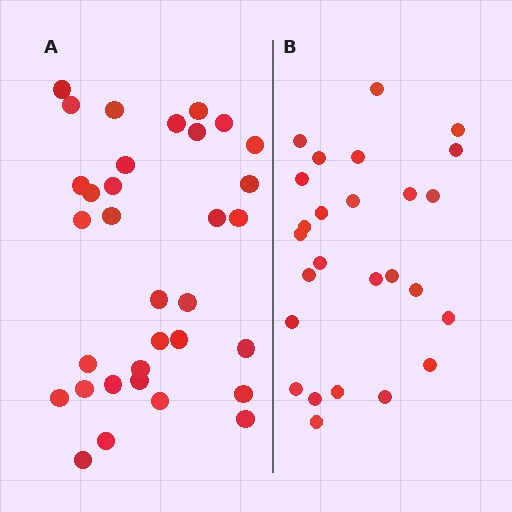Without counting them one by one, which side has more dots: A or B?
Region A (the left region) has more dots.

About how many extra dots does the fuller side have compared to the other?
Region A has roughly 8 or so more dots than region B.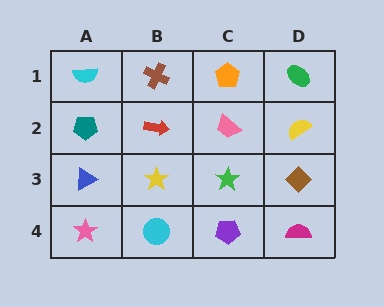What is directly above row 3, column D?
A yellow semicircle.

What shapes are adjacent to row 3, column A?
A teal pentagon (row 2, column A), a pink star (row 4, column A), a yellow star (row 3, column B).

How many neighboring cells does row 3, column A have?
3.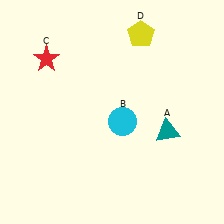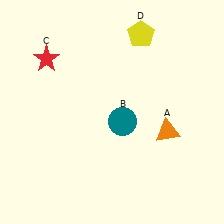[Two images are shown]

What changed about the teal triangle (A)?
In Image 1, A is teal. In Image 2, it changed to orange.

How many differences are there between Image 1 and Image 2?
There are 2 differences between the two images.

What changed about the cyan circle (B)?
In Image 1, B is cyan. In Image 2, it changed to teal.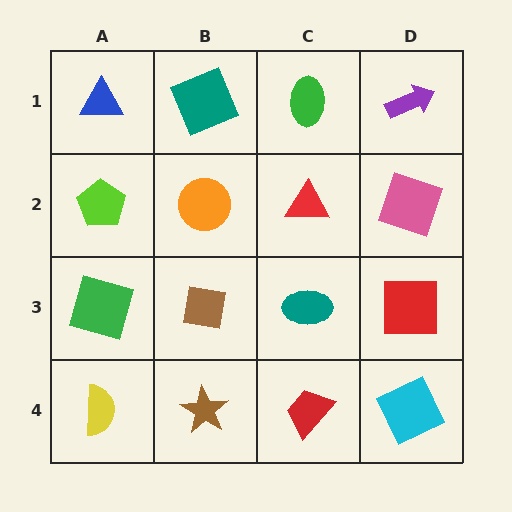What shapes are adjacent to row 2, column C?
A green ellipse (row 1, column C), a teal ellipse (row 3, column C), an orange circle (row 2, column B), a pink square (row 2, column D).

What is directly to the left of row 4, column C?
A brown star.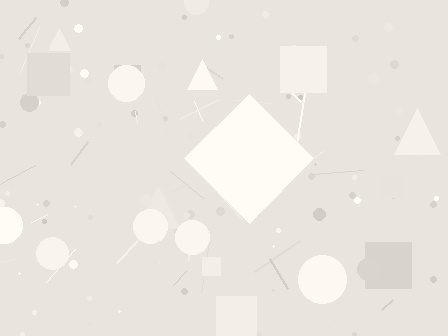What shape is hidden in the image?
A diamond is hidden in the image.